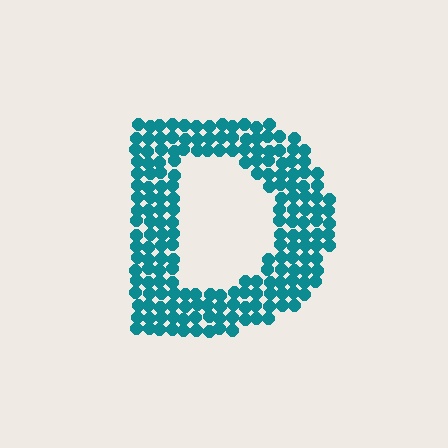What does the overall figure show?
The overall figure shows the letter D.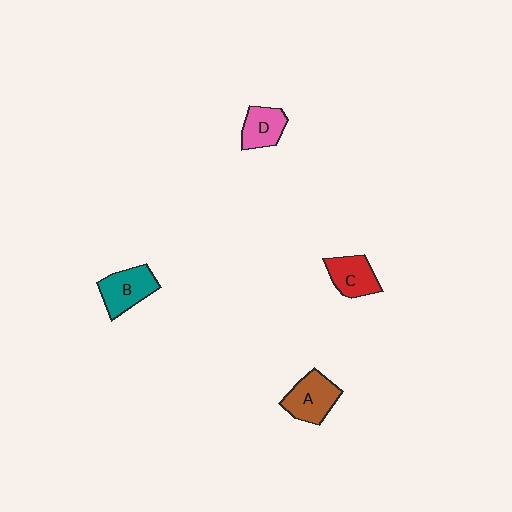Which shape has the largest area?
Shape A (brown).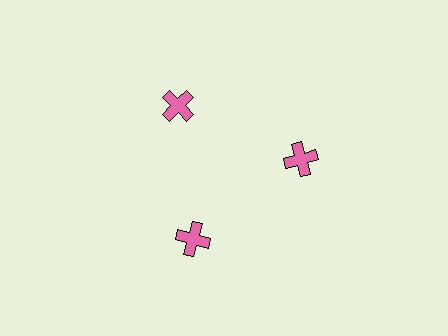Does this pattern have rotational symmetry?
Yes, this pattern has 3-fold rotational symmetry. It looks the same after rotating 120 degrees around the center.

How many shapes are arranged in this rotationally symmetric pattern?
There are 3 shapes, arranged in 3 groups of 1.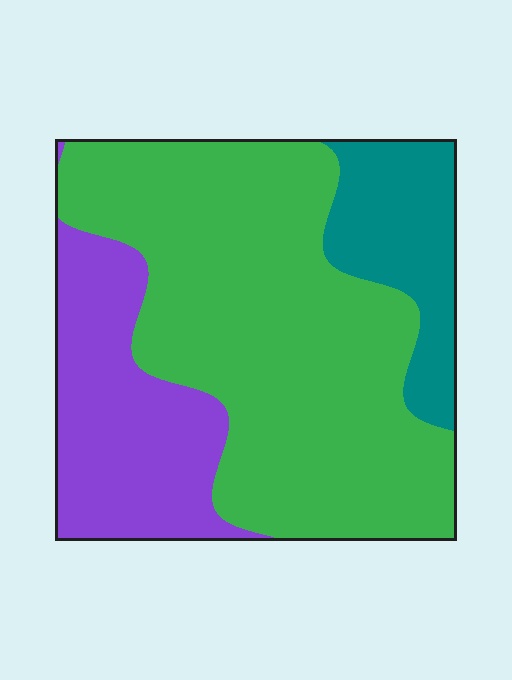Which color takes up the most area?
Green, at roughly 60%.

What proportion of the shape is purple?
Purple takes up between a sixth and a third of the shape.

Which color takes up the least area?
Teal, at roughly 15%.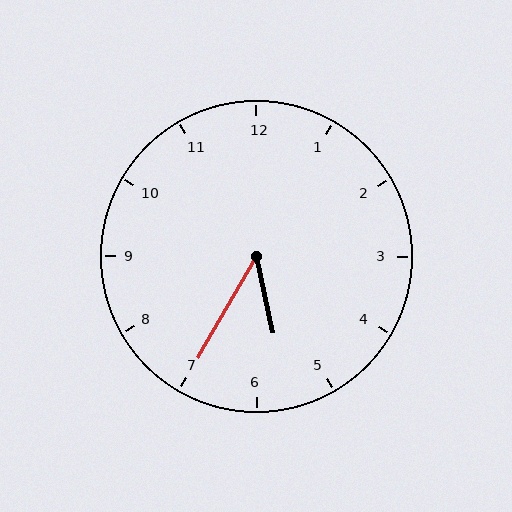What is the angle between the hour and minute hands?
Approximately 42 degrees.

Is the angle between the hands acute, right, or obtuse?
It is acute.